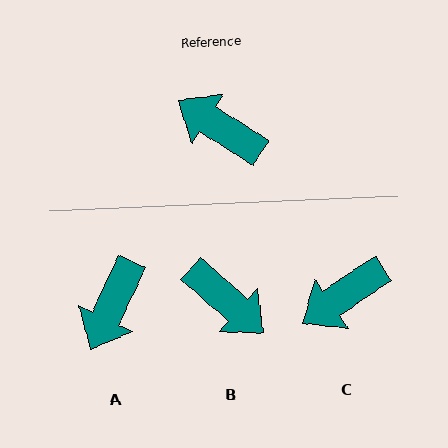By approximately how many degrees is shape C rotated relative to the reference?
Approximately 67 degrees counter-clockwise.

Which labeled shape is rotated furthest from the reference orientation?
B, about 170 degrees away.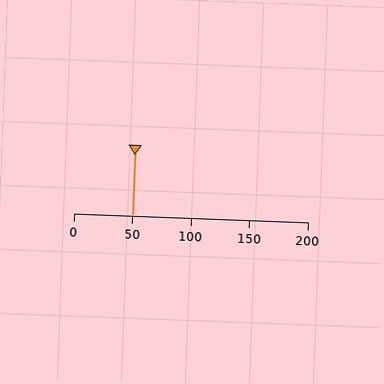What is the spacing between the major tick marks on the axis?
The major ticks are spaced 50 apart.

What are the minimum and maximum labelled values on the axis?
The axis runs from 0 to 200.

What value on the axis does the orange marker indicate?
The marker indicates approximately 50.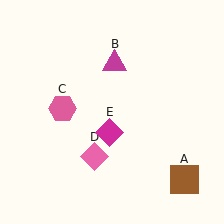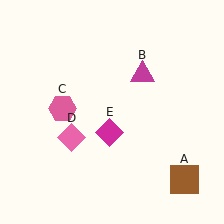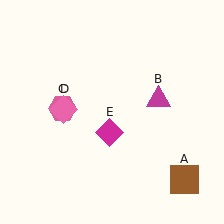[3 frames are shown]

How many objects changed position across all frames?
2 objects changed position: magenta triangle (object B), pink diamond (object D).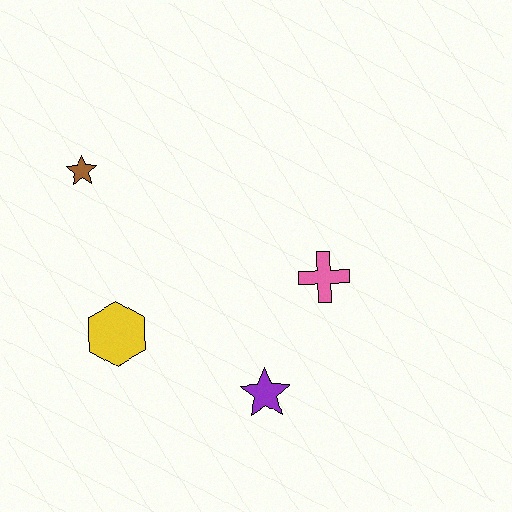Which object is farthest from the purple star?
The brown star is farthest from the purple star.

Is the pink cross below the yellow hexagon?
No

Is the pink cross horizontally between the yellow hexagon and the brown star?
No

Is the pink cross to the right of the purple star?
Yes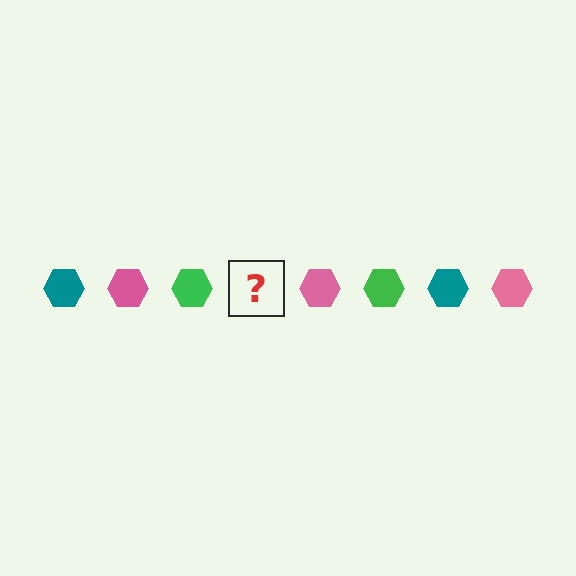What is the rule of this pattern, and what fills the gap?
The rule is that the pattern cycles through teal, pink, green hexagons. The gap should be filled with a teal hexagon.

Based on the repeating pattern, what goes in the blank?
The blank should be a teal hexagon.